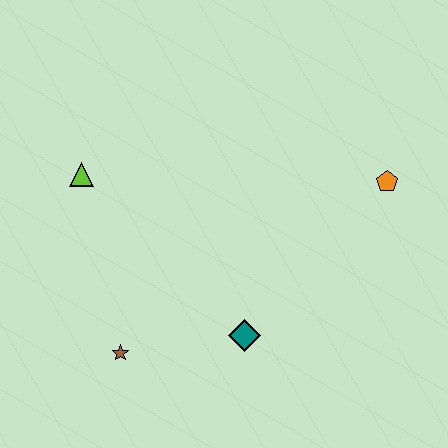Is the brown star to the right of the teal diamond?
No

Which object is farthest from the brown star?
The orange pentagon is farthest from the brown star.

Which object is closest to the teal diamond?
The brown star is closest to the teal diamond.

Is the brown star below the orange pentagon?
Yes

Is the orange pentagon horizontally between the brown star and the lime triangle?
No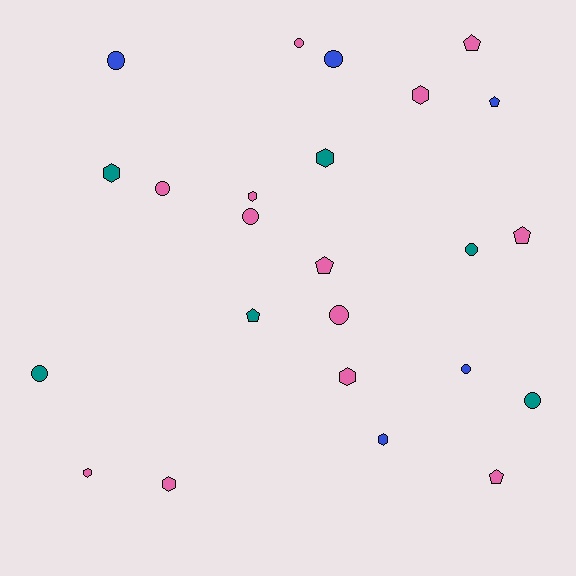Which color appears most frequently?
Pink, with 13 objects.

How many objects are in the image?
There are 24 objects.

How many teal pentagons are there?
There is 1 teal pentagon.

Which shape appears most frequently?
Circle, with 10 objects.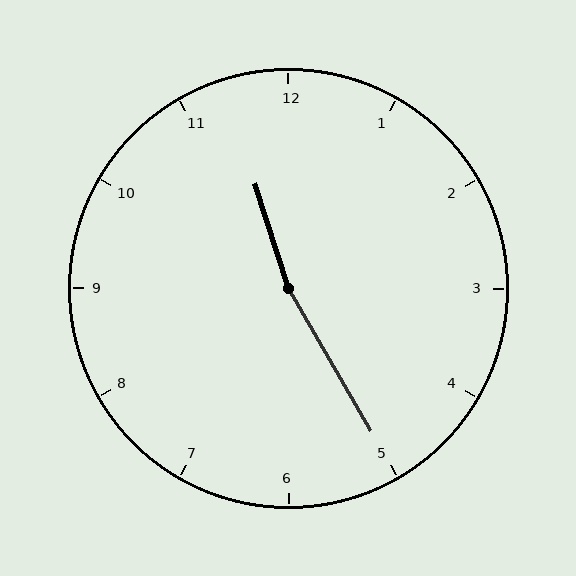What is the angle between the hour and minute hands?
Approximately 168 degrees.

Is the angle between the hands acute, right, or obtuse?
It is obtuse.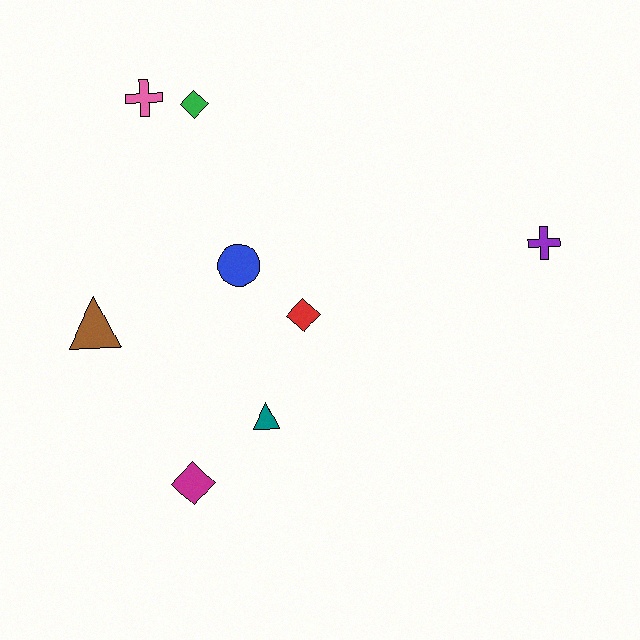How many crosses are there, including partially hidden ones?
There are 2 crosses.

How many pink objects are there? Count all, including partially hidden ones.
There is 1 pink object.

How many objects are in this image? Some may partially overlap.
There are 8 objects.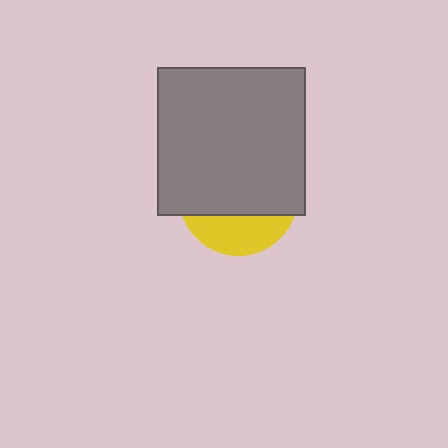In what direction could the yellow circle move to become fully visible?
The yellow circle could move down. That would shift it out from behind the gray square entirely.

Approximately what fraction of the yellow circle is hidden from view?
Roughly 70% of the yellow circle is hidden behind the gray square.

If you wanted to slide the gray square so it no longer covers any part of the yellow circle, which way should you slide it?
Slide it up — that is the most direct way to separate the two shapes.